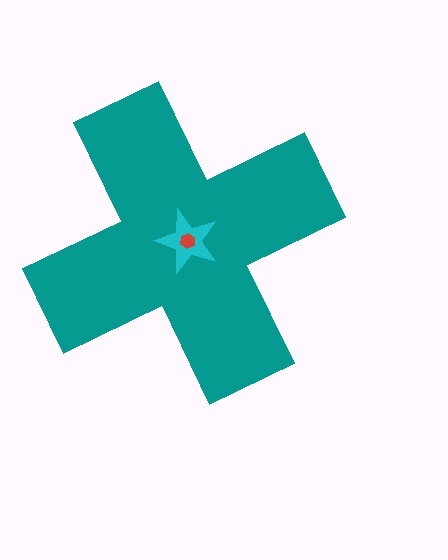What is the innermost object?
The red hexagon.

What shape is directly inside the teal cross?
The cyan star.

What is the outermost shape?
The teal cross.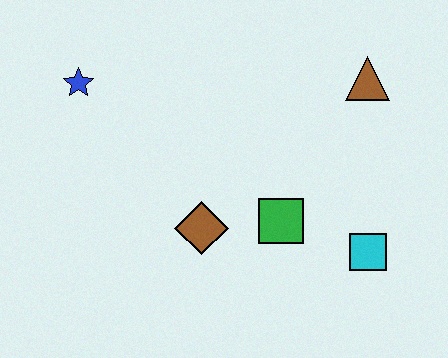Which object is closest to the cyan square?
The green square is closest to the cyan square.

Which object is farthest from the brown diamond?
The brown triangle is farthest from the brown diamond.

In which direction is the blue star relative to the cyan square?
The blue star is to the left of the cyan square.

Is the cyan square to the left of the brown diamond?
No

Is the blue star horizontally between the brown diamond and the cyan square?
No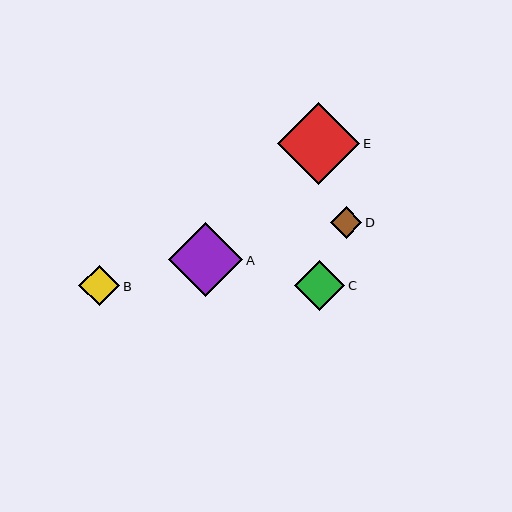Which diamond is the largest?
Diamond E is the largest with a size of approximately 83 pixels.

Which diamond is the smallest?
Diamond D is the smallest with a size of approximately 31 pixels.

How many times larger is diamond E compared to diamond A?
Diamond E is approximately 1.1 times the size of diamond A.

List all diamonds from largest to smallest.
From largest to smallest: E, A, C, B, D.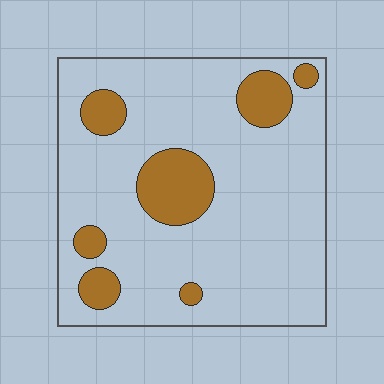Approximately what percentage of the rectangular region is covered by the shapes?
Approximately 15%.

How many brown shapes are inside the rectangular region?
7.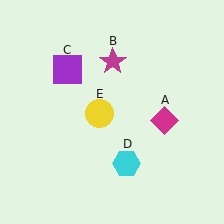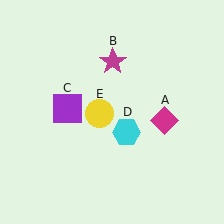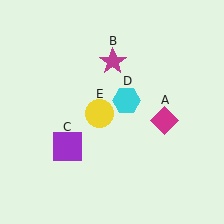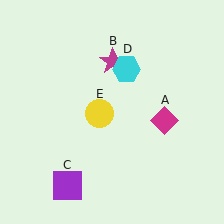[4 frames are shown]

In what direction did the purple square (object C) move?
The purple square (object C) moved down.